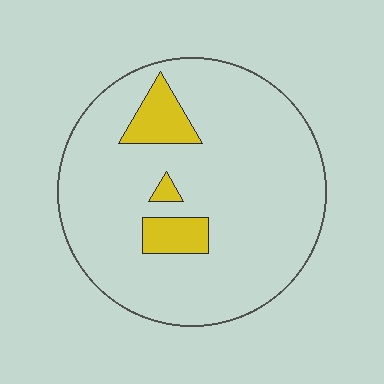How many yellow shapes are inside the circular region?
3.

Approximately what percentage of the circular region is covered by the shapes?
Approximately 10%.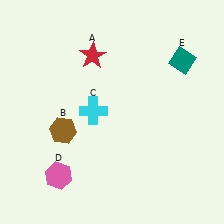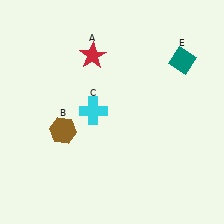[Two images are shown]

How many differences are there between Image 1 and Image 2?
There is 1 difference between the two images.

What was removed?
The pink hexagon (D) was removed in Image 2.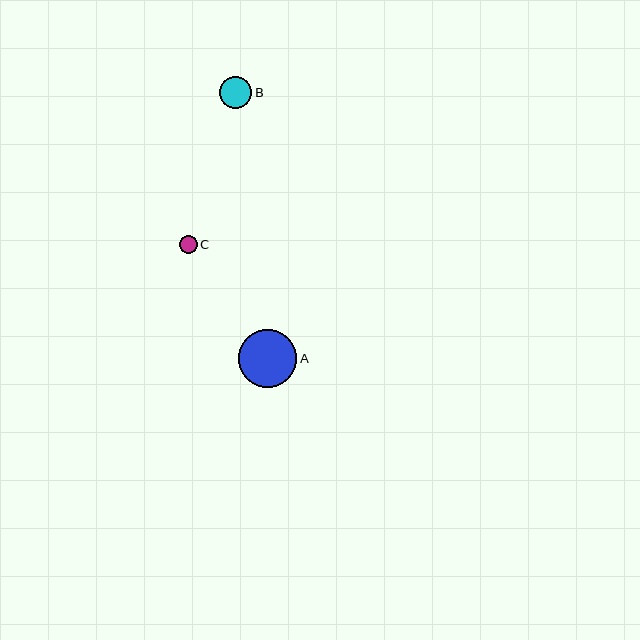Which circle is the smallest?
Circle C is the smallest with a size of approximately 18 pixels.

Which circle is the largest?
Circle A is the largest with a size of approximately 58 pixels.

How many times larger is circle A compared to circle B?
Circle A is approximately 1.8 times the size of circle B.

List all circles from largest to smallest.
From largest to smallest: A, B, C.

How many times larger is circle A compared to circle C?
Circle A is approximately 3.3 times the size of circle C.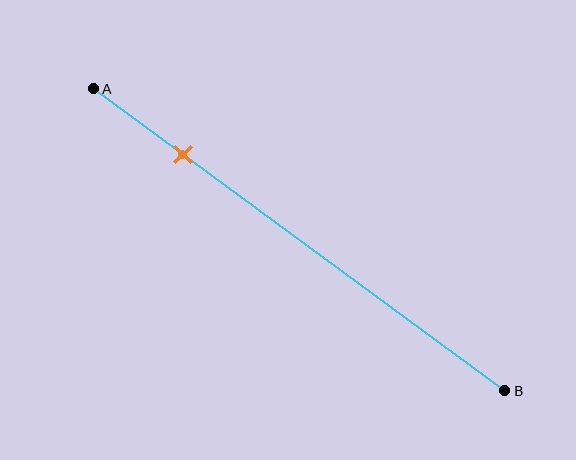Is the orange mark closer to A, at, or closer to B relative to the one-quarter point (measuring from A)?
The orange mark is closer to point A than the one-quarter point of segment AB.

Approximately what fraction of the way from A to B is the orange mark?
The orange mark is approximately 20% of the way from A to B.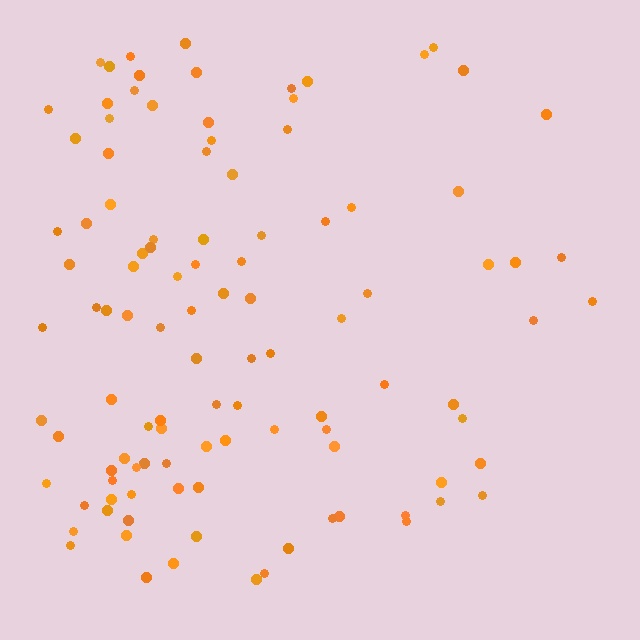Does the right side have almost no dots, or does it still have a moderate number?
Still a moderate number, just noticeably fewer than the left.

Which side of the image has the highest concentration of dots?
The left.